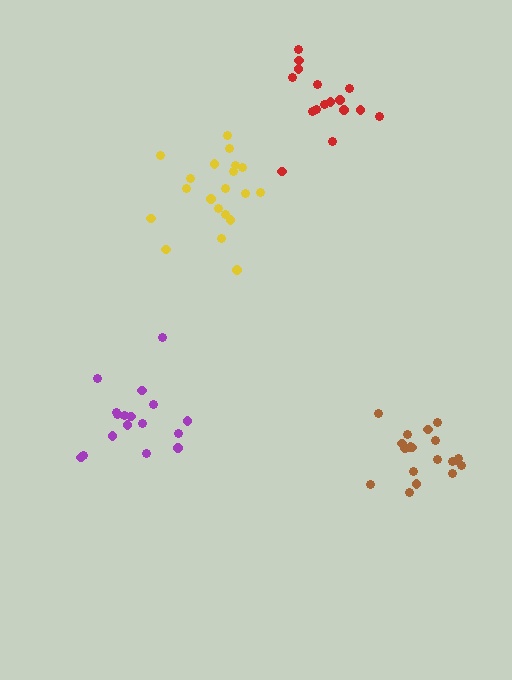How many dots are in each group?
Group 1: 20 dots, Group 2: 20 dots, Group 3: 16 dots, Group 4: 17 dots (73 total).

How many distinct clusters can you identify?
There are 4 distinct clusters.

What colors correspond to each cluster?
The clusters are colored: brown, yellow, red, purple.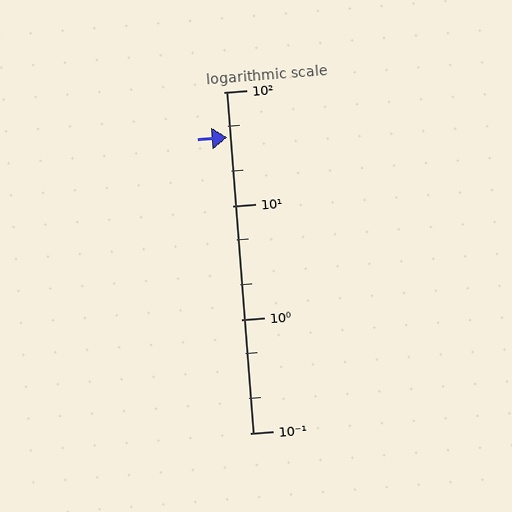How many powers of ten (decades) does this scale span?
The scale spans 3 decades, from 0.1 to 100.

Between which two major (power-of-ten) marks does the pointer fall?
The pointer is between 10 and 100.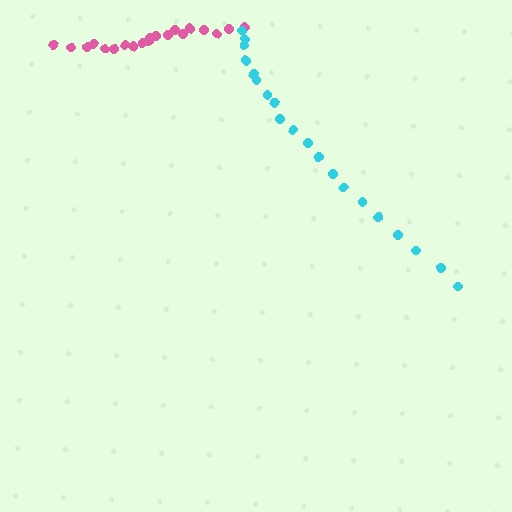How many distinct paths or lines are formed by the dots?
There are 2 distinct paths.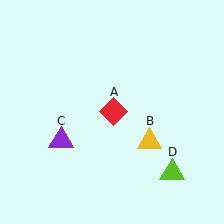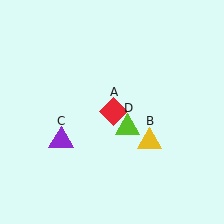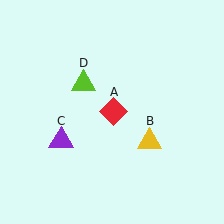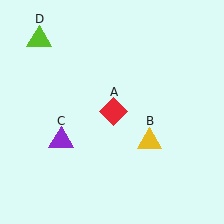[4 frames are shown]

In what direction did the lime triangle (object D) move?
The lime triangle (object D) moved up and to the left.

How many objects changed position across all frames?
1 object changed position: lime triangle (object D).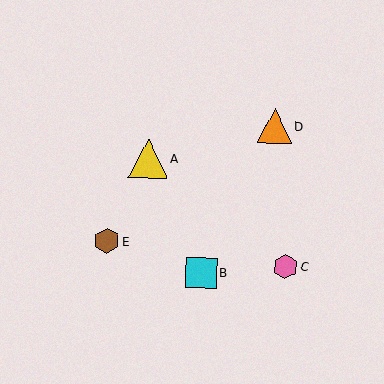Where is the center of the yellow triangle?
The center of the yellow triangle is at (148, 158).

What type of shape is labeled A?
Shape A is a yellow triangle.